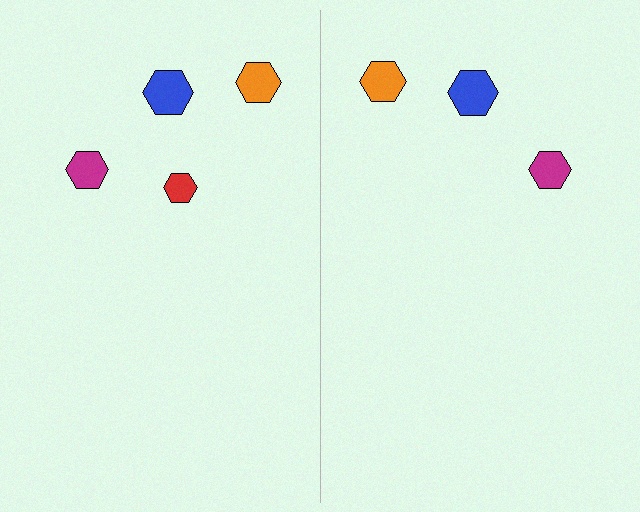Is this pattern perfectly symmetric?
No, the pattern is not perfectly symmetric. A red hexagon is missing from the right side.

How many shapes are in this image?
There are 7 shapes in this image.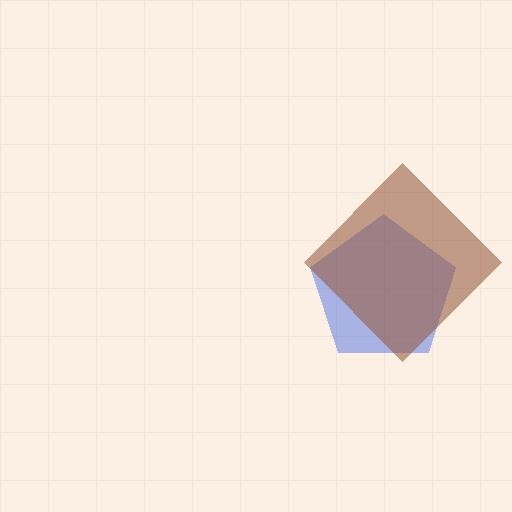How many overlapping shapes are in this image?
There are 2 overlapping shapes in the image.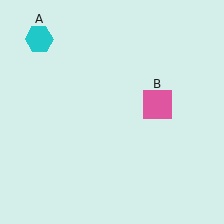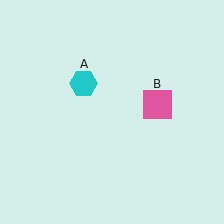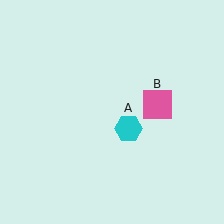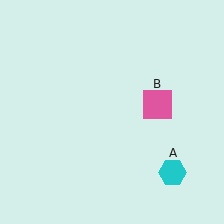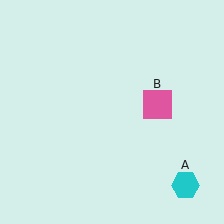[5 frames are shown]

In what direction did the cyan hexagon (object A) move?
The cyan hexagon (object A) moved down and to the right.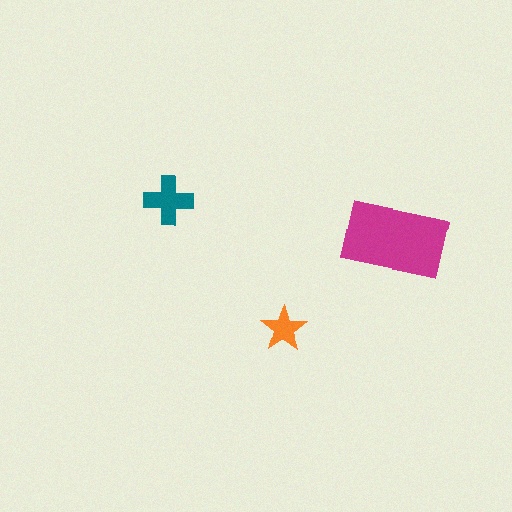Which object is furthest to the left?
The teal cross is leftmost.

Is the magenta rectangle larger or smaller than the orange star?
Larger.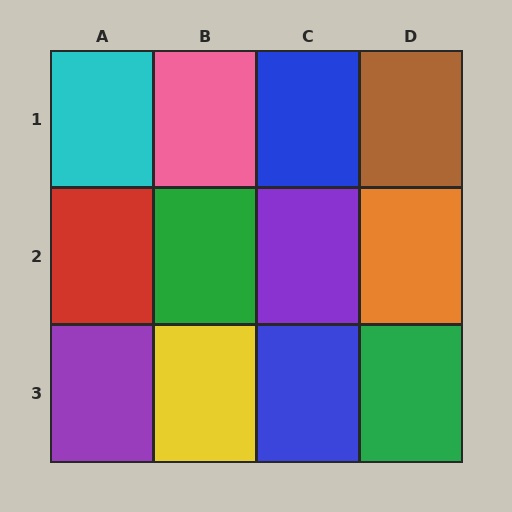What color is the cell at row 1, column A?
Cyan.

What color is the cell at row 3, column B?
Yellow.